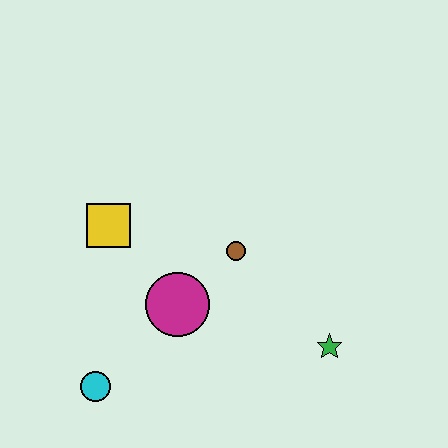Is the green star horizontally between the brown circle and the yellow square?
No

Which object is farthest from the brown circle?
The cyan circle is farthest from the brown circle.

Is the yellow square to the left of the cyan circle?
No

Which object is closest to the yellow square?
The magenta circle is closest to the yellow square.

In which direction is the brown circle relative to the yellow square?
The brown circle is to the right of the yellow square.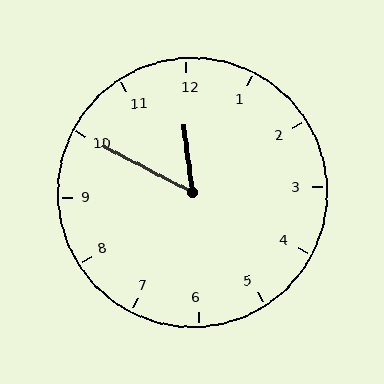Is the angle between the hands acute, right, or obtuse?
It is acute.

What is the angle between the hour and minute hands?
Approximately 55 degrees.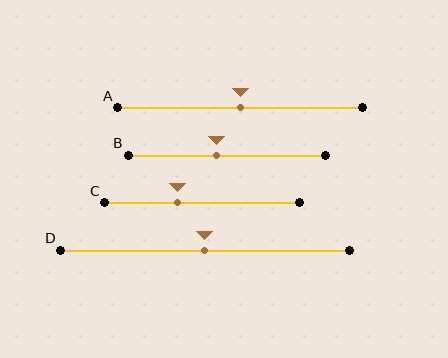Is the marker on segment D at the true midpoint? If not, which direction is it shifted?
Yes, the marker on segment D is at the true midpoint.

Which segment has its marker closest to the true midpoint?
Segment A has its marker closest to the true midpoint.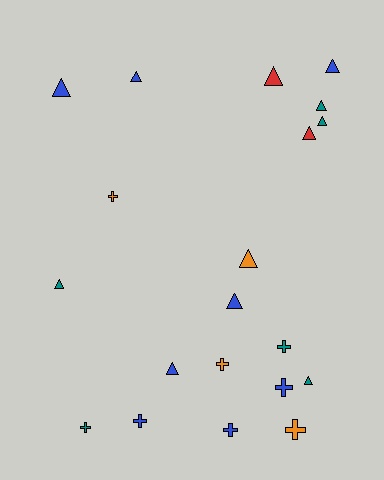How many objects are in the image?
There are 20 objects.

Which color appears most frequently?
Blue, with 8 objects.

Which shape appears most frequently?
Triangle, with 12 objects.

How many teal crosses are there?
There are 2 teal crosses.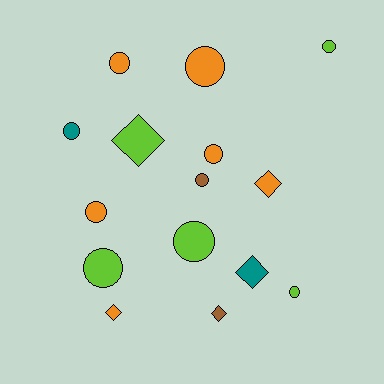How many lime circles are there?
There are 4 lime circles.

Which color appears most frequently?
Orange, with 6 objects.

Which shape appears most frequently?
Circle, with 10 objects.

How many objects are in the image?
There are 15 objects.